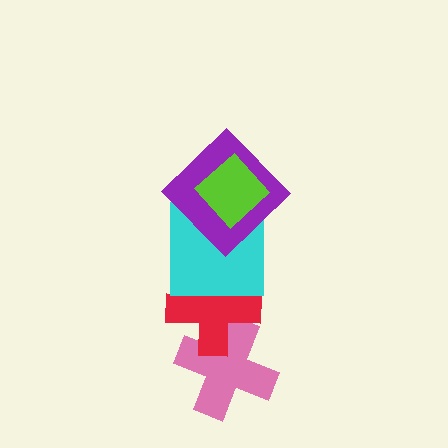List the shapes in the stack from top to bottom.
From top to bottom: the lime diamond, the purple diamond, the cyan square, the red cross, the pink cross.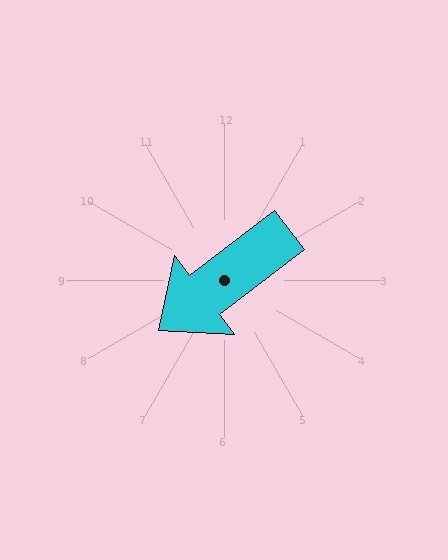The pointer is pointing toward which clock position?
Roughly 8 o'clock.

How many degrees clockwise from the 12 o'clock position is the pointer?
Approximately 233 degrees.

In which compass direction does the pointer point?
Southwest.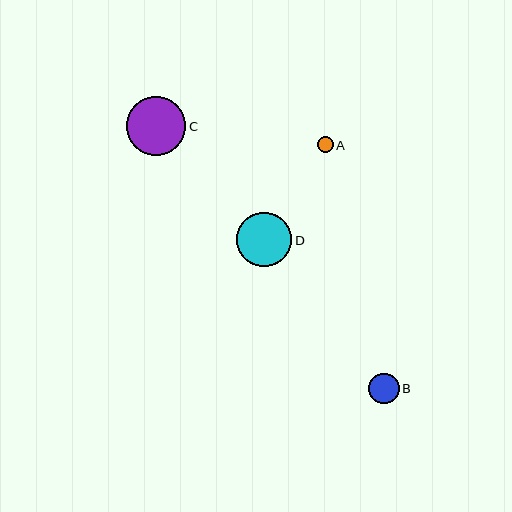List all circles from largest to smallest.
From largest to smallest: C, D, B, A.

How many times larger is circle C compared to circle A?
Circle C is approximately 3.6 times the size of circle A.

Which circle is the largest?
Circle C is the largest with a size of approximately 59 pixels.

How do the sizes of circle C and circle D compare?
Circle C and circle D are approximately the same size.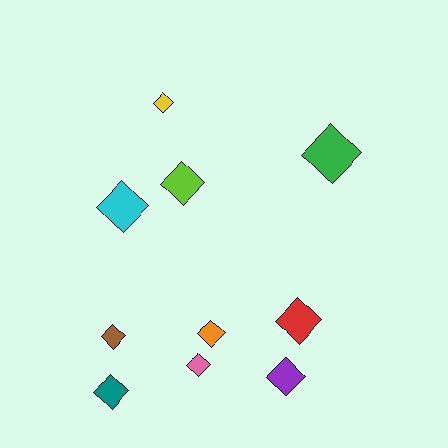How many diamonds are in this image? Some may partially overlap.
There are 10 diamonds.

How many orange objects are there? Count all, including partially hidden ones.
There is 1 orange object.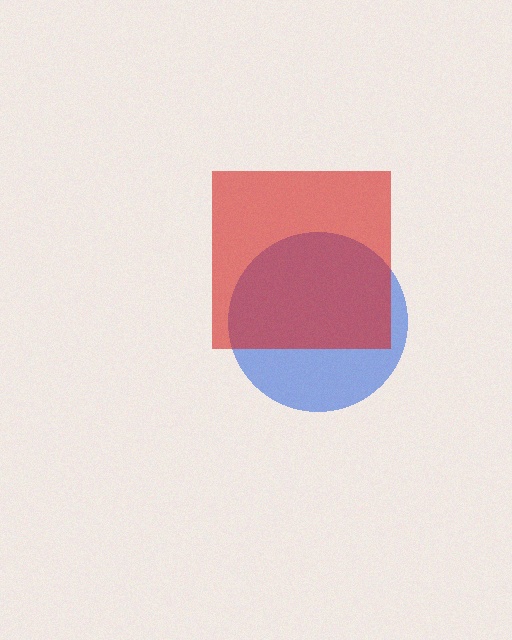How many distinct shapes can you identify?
There are 2 distinct shapes: a blue circle, a red square.